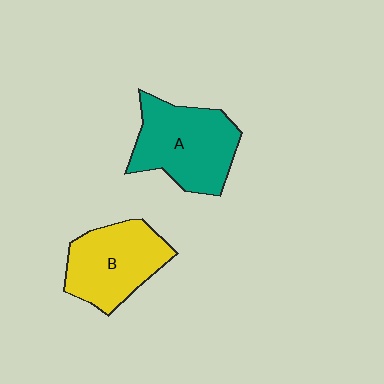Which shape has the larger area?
Shape A (teal).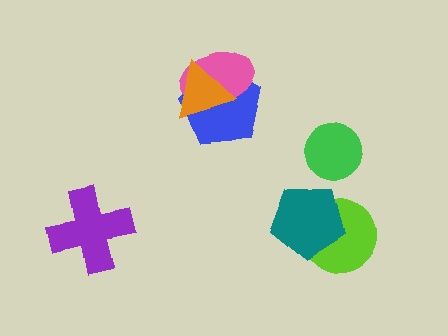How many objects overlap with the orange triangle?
2 objects overlap with the orange triangle.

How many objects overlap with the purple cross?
0 objects overlap with the purple cross.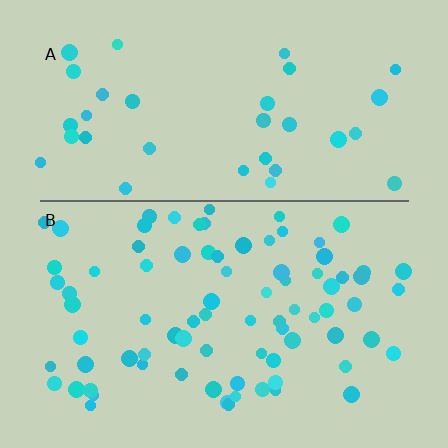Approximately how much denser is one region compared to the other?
Approximately 2.3× — region B over region A.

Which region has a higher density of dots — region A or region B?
B (the bottom).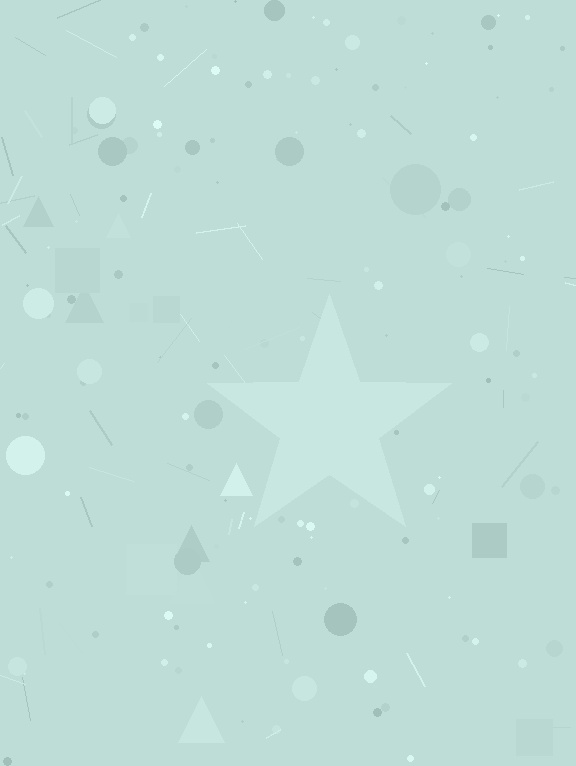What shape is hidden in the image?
A star is hidden in the image.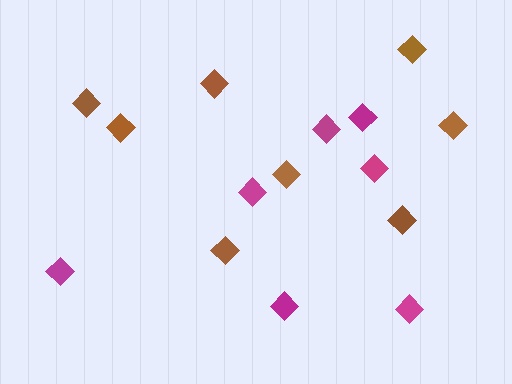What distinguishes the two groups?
There are 2 groups: one group of brown diamonds (8) and one group of magenta diamonds (7).